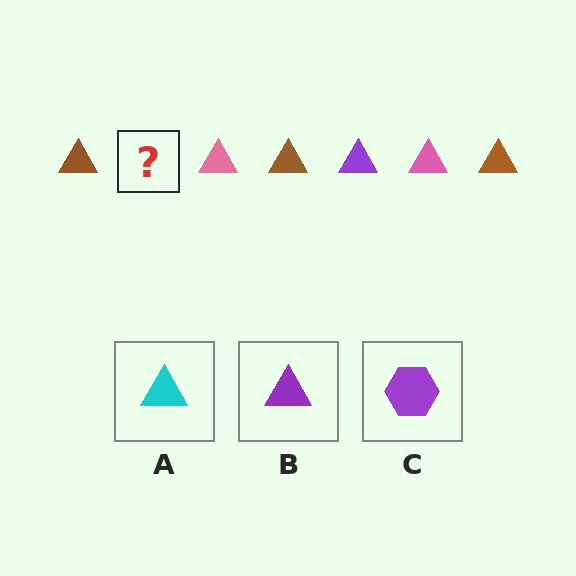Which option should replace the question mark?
Option B.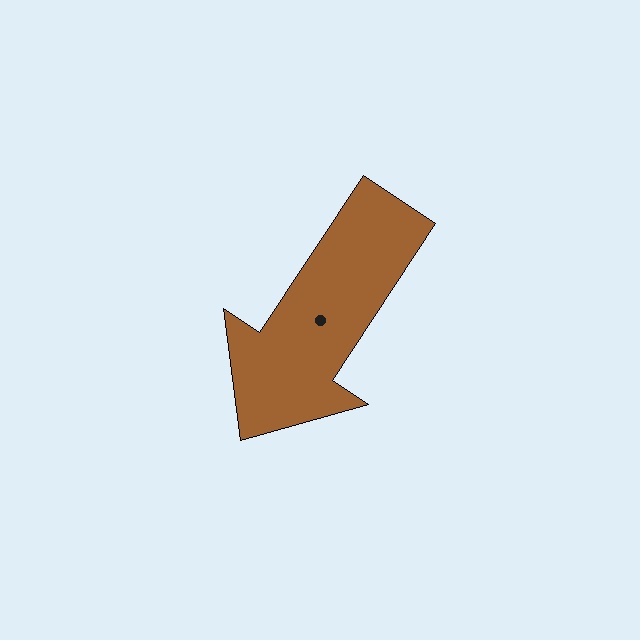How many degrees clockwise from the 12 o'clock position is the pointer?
Approximately 214 degrees.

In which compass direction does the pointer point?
Southwest.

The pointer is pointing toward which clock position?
Roughly 7 o'clock.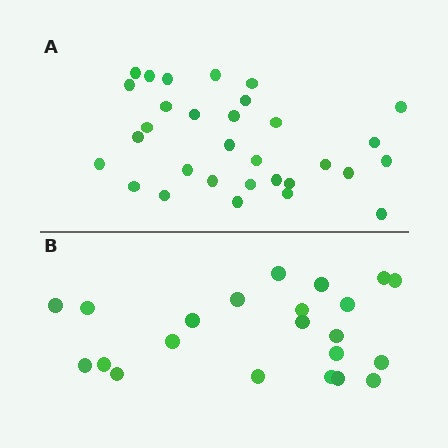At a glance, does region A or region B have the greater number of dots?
Region A (the top region) has more dots.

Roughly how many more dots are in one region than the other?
Region A has roughly 8 or so more dots than region B.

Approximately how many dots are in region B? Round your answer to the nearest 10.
About 20 dots. (The exact count is 22, which rounds to 20.)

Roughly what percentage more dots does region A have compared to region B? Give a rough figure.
About 40% more.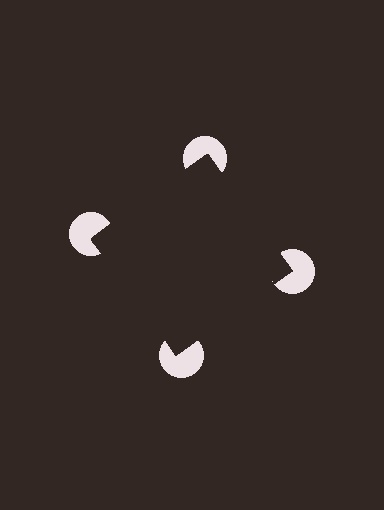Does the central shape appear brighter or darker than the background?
It typically appears slightly darker than the background, even though no actual brightness change is drawn.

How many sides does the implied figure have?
4 sides.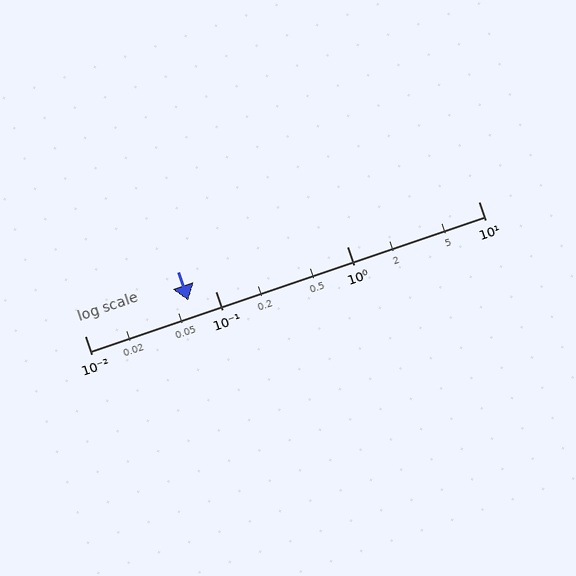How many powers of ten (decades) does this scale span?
The scale spans 3 decades, from 0.01 to 10.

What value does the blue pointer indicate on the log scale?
The pointer indicates approximately 0.062.